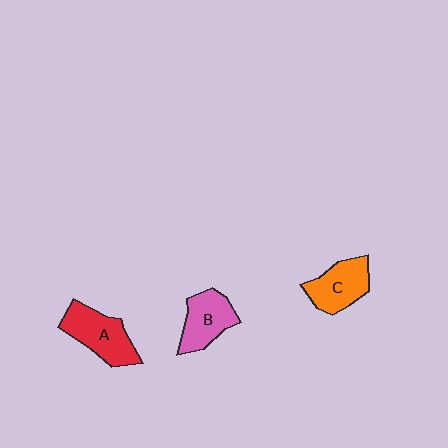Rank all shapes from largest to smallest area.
From largest to smallest: A (red), C (orange), B (pink).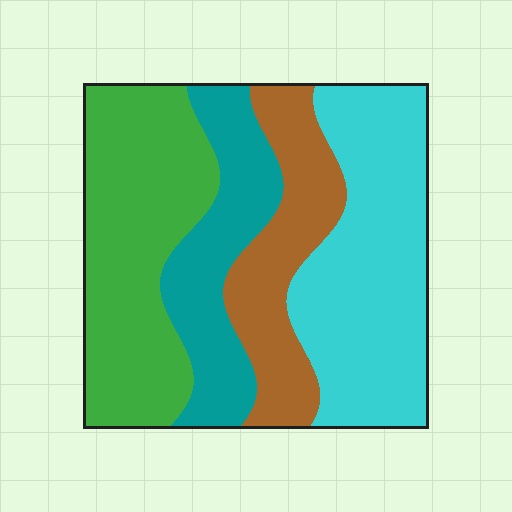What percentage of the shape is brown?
Brown takes up less than a quarter of the shape.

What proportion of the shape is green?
Green covers 31% of the shape.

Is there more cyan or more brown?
Cyan.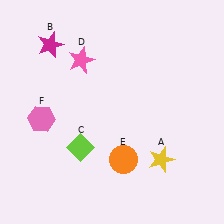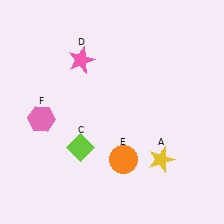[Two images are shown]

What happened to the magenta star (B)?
The magenta star (B) was removed in Image 2. It was in the top-left area of Image 1.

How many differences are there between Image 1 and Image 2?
There is 1 difference between the two images.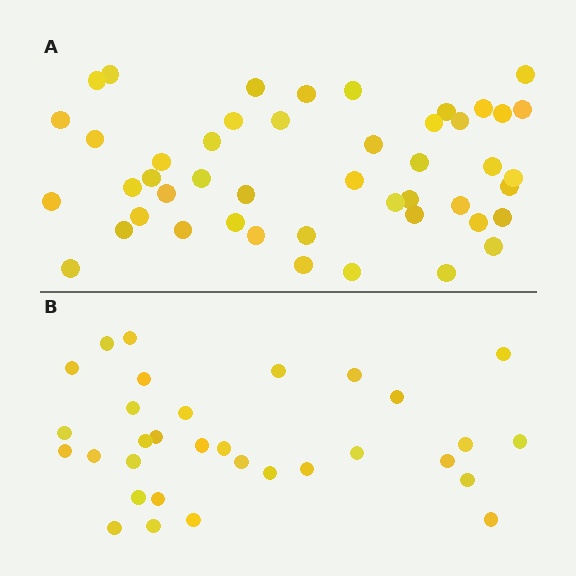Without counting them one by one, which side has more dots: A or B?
Region A (the top region) has more dots.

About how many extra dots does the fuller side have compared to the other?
Region A has approximately 15 more dots than region B.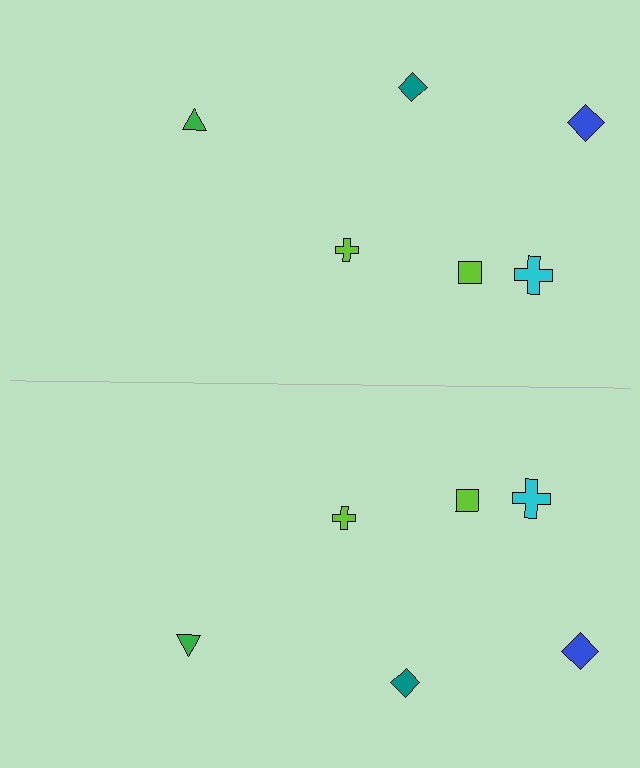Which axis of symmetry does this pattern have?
The pattern has a horizontal axis of symmetry running through the center of the image.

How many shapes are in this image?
There are 12 shapes in this image.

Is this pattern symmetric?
Yes, this pattern has bilateral (reflection) symmetry.